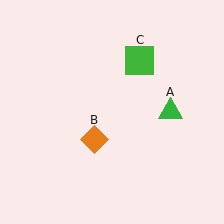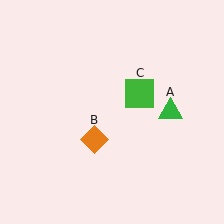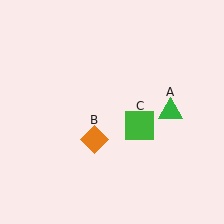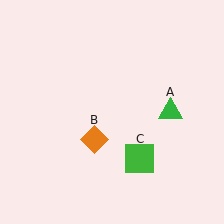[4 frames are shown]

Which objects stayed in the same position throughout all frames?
Green triangle (object A) and orange diamond (object B) remained stationary.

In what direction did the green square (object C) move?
The green square (object C) moved down.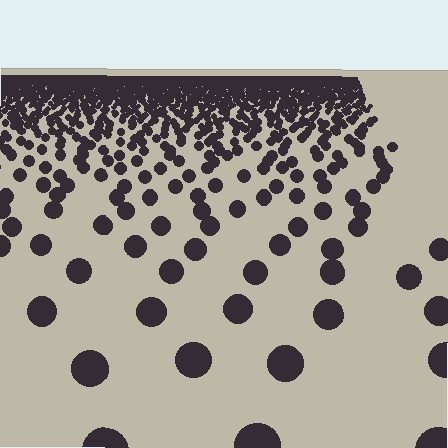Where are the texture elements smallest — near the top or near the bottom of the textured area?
Near the top.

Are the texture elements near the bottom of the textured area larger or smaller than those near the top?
Larger. Near the bottom, elements are closer to the viewer and appear at a bigger on-screen size.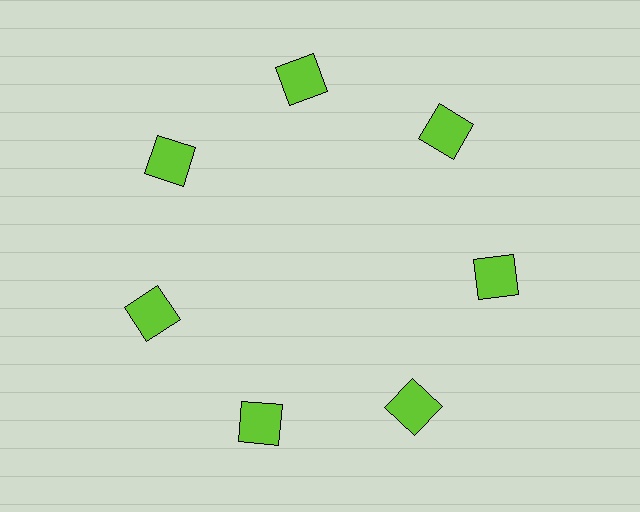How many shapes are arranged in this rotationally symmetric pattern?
There are 7 shapes, arranged in 7 groups of 1.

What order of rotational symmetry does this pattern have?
This pattern has 7-fold rotational symmetry.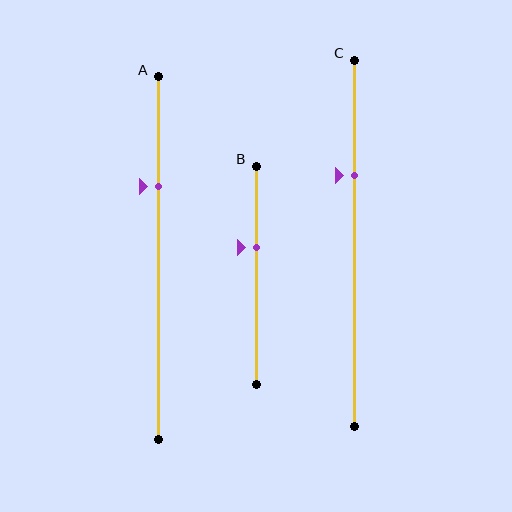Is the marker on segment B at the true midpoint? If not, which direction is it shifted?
No, the marker on segment B is shifted upward by about 13% of the segment length.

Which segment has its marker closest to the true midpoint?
Segment B has its marker closest to the true midpoint.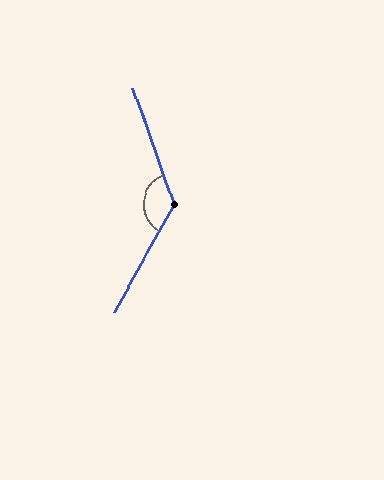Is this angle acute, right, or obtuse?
It is obtuse.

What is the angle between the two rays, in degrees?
Approximately 132 degrees.